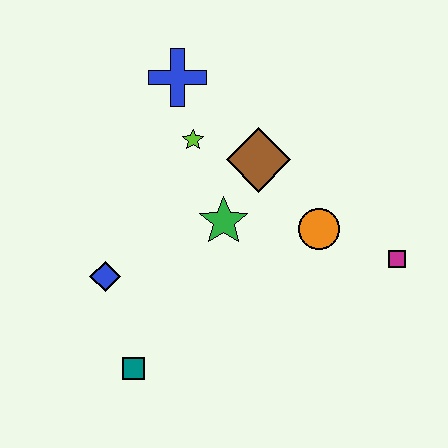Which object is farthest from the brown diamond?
The teal square is farthest from the brown diamond.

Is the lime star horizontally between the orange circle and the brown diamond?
No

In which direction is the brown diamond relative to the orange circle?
The brown diamond is above the orange circle.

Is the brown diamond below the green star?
No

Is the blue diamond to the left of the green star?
Yes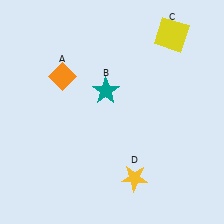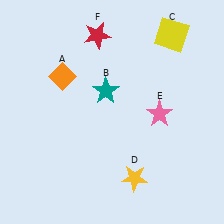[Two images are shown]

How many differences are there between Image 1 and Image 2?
There are 2 differences between the two images.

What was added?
A pink star (E), a red star (F) were added in Image 2.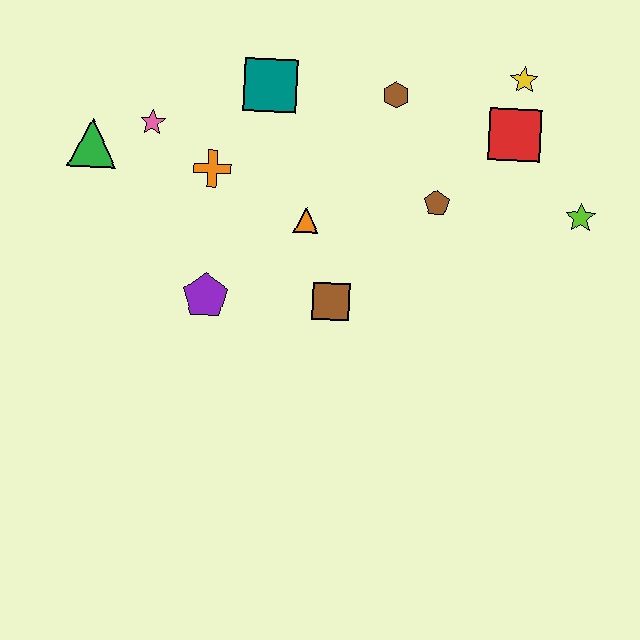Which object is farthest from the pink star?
The lime star is farthest from the pink star.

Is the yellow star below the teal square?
No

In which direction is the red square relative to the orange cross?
The red square is to the right of the orange cross.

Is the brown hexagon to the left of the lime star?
Yes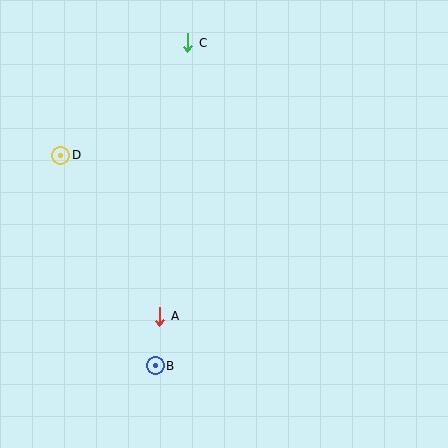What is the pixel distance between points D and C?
The distance between D and C is 170 pixels.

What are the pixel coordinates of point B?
Point B is at (155, 366).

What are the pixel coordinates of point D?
Point D is at (61, 155).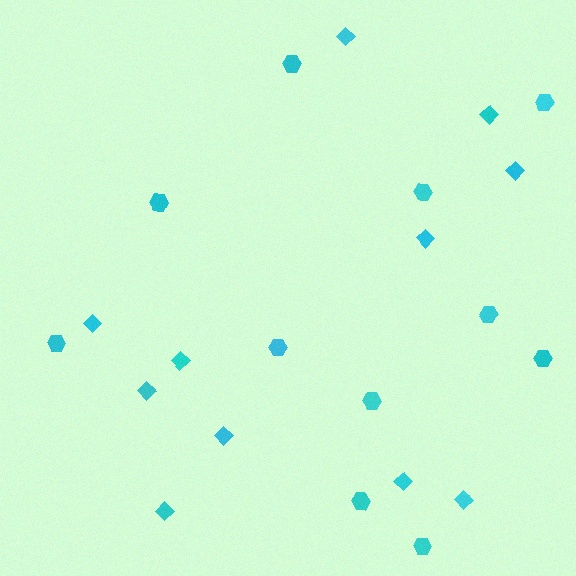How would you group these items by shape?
There are 2 groups: one group of hexagons (11) and one group of diamonds (11).